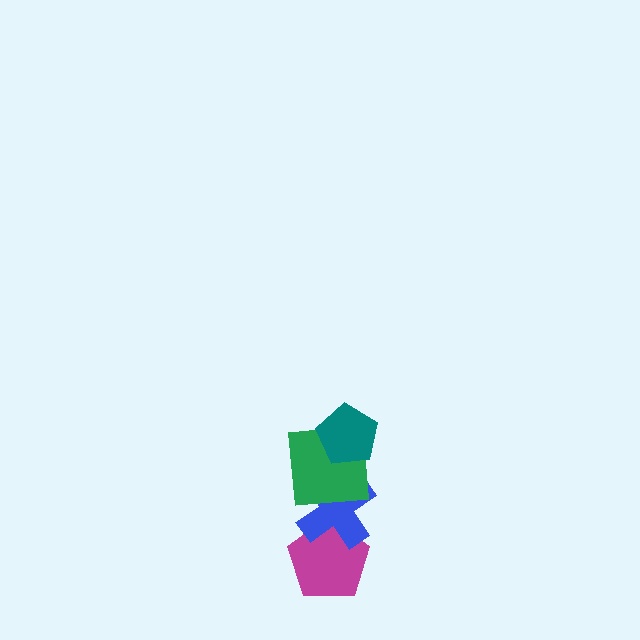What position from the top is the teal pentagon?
The teal pentagon is 1st from the top.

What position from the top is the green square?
The green square is 2nd from the top.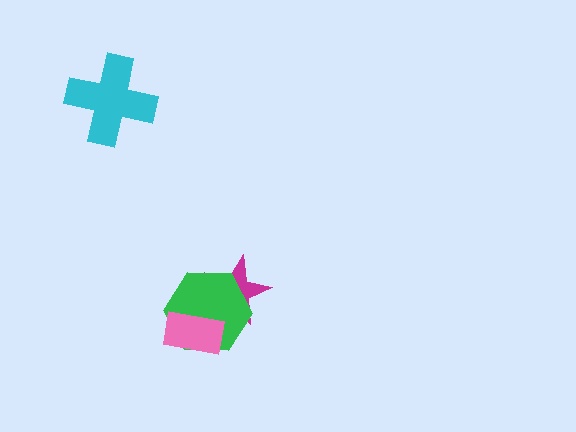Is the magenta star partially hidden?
Yes, it is partially covered by another shape.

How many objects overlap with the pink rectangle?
1 object overlaps with the pink rectangle.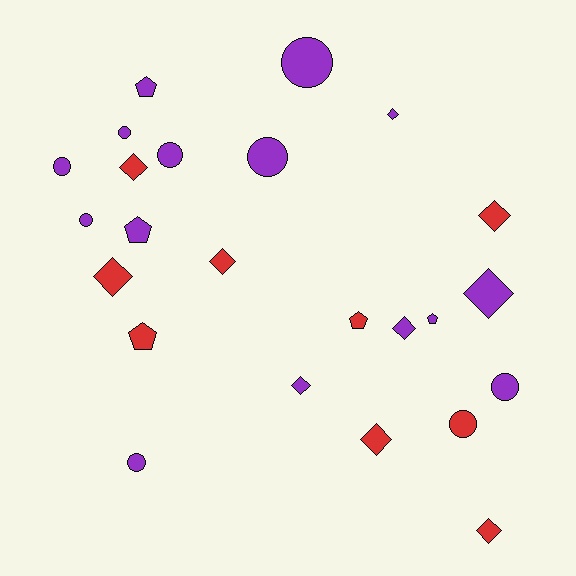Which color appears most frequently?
Purple, with 15 objects.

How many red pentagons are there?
There are 2 red pentagons.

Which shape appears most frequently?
Diamond, with 10 objects.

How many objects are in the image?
There are 24 objects.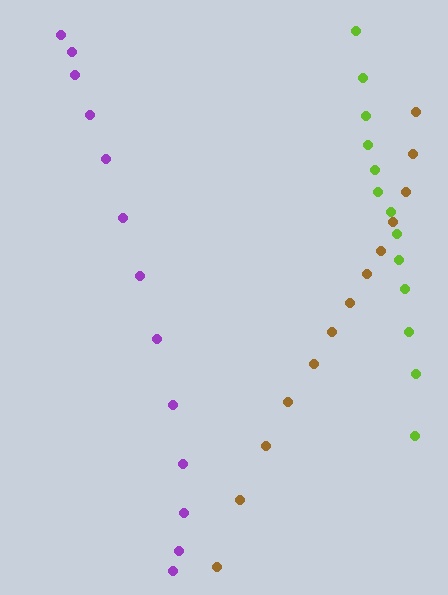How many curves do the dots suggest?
There are 3 distinct paths.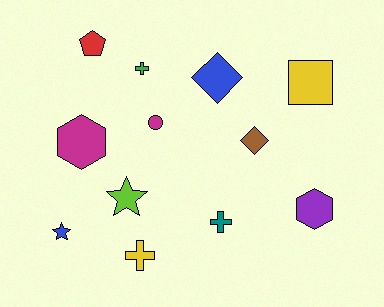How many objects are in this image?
There are 12 objects.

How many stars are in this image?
There are 2 stars.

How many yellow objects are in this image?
There are 2 yellow objects.